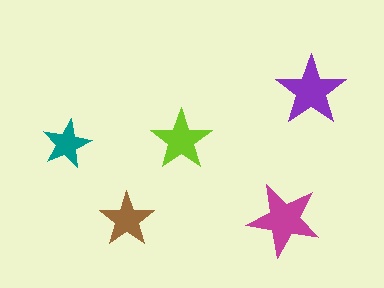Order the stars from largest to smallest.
the magenta one, the purple one, the lime one, the brown one, the teal one.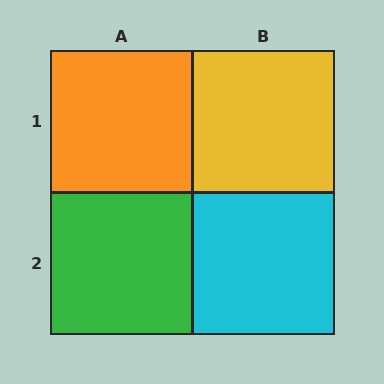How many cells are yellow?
1 cell is yellow.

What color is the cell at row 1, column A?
Orange.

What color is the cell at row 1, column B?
Yellow.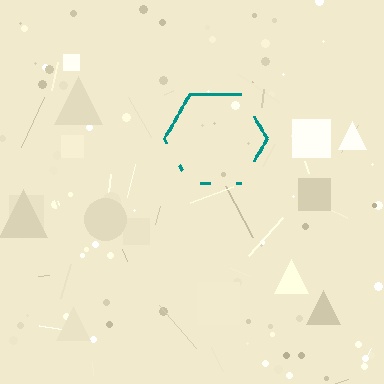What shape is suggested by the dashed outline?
The dashed outline suggests a hexagon.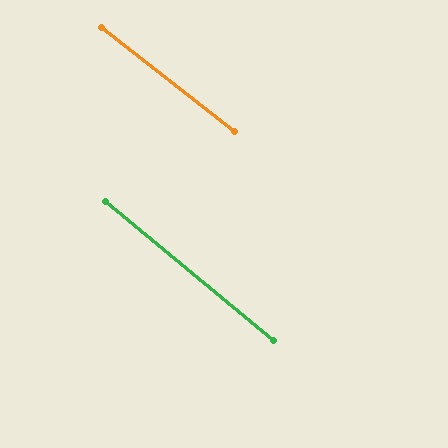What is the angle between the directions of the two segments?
Approximately 2 degrees.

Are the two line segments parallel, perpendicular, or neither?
Parallel — their directions differ by only 1.7°.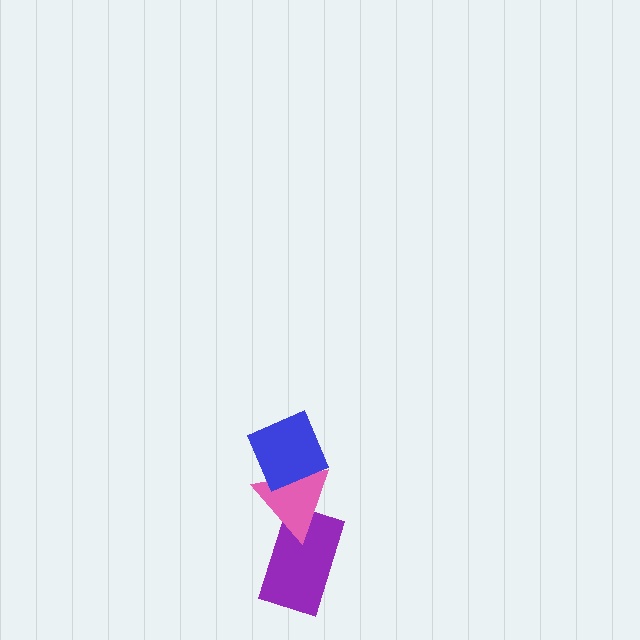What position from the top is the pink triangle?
The pink triangle is 2nd from the top.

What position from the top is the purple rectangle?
The purple rectangle is 3rd from the top.